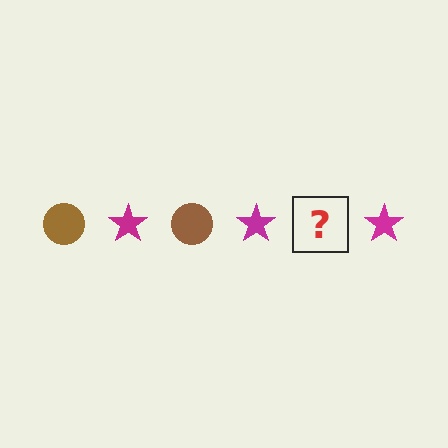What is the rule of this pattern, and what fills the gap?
The rule is that the pattern alternates between brown circle and magenta star. The gap should be filled with a brown circle.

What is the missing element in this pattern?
The missing element is a brown circle.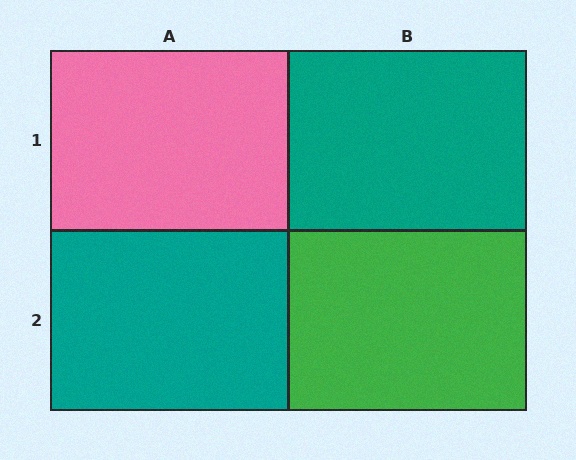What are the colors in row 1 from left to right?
Pink, teal.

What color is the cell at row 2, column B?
Green.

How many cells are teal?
2 cells are teal.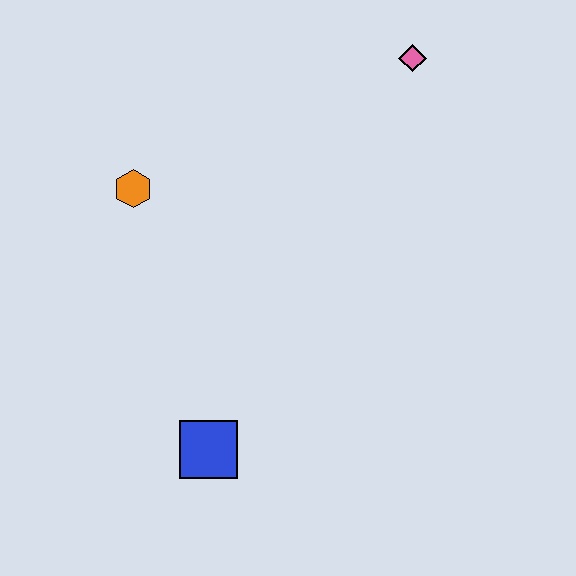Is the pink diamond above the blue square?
Yes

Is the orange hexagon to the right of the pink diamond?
No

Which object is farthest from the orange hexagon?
The pink diamond is farthest from the orange hexagon.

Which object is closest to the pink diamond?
The orange hexagon is closest to the pink diamond.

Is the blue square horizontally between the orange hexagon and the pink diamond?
Yes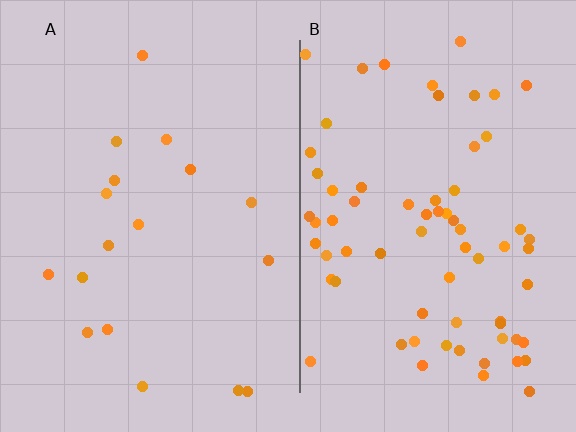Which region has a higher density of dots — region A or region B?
B (the right).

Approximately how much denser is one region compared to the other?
Approximately 3.9× — region B over region A.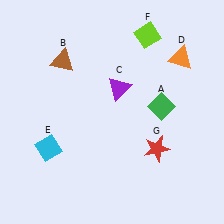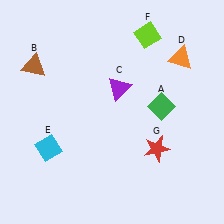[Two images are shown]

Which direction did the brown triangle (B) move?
The brown triangle (B) moved left.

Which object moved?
The brown triangle (B) moved left.